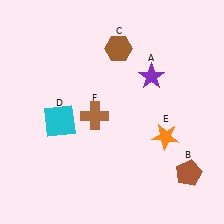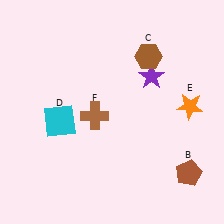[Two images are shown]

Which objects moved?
The objects that moved are: the brown hexagon (C), the orange star (E).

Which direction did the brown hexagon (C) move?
The brown hexagon (C) moved right.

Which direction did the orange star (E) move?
The orange star (E) moved up.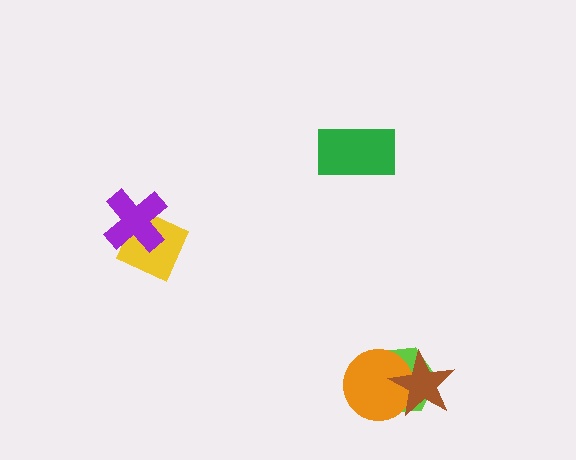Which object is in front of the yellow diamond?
The purple cross is in front of the yellow diamond.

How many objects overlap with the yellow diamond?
1 object overlaps with the yellow diamond.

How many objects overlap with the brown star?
2 objects overlap with the brown star.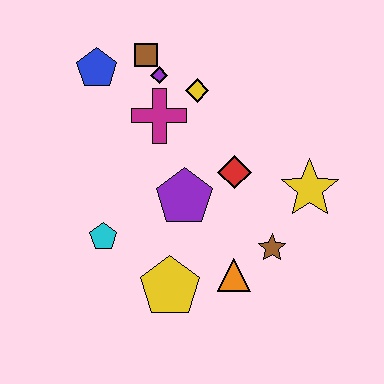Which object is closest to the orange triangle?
The brown star is closest to the orange triangle.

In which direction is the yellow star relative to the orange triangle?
The yellow star is above the orange triangle.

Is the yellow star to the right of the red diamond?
Yes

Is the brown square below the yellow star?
No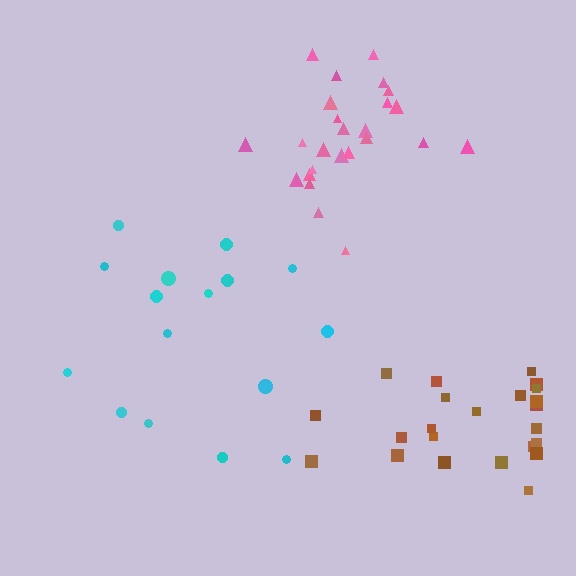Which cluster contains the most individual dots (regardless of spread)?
Pink (25).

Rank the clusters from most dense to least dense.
pink, brown, cyan.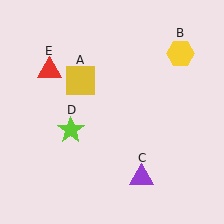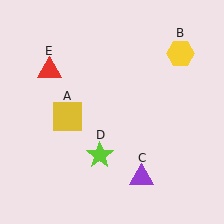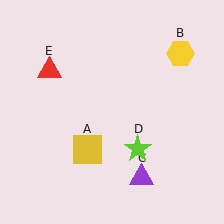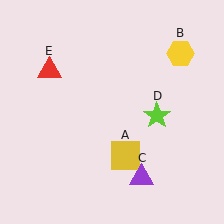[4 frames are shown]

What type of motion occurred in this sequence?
The yellow square (object A), lime star (object D) rotated counterclockwise around the center of the scene.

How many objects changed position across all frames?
2 objects changed position: yellow square (object A), lime star (object D).